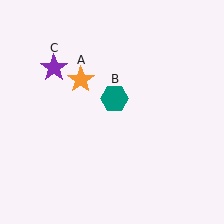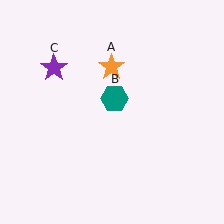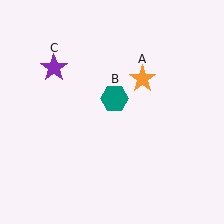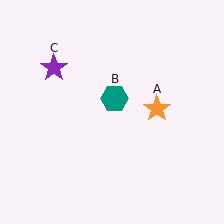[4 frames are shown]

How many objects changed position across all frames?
1 object changed position: orange star (object A).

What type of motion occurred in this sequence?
The orange star (object A) rotated clockwise around the center of the scene.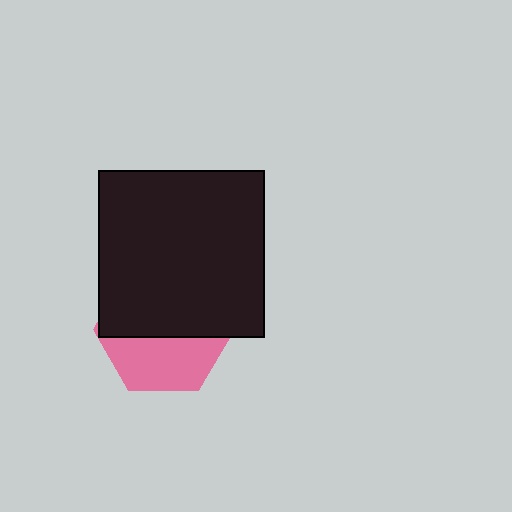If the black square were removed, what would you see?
You would see the complete pink hexagon.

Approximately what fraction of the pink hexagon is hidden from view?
Roughly 58% of the pink hexagon is hidden behind the black square.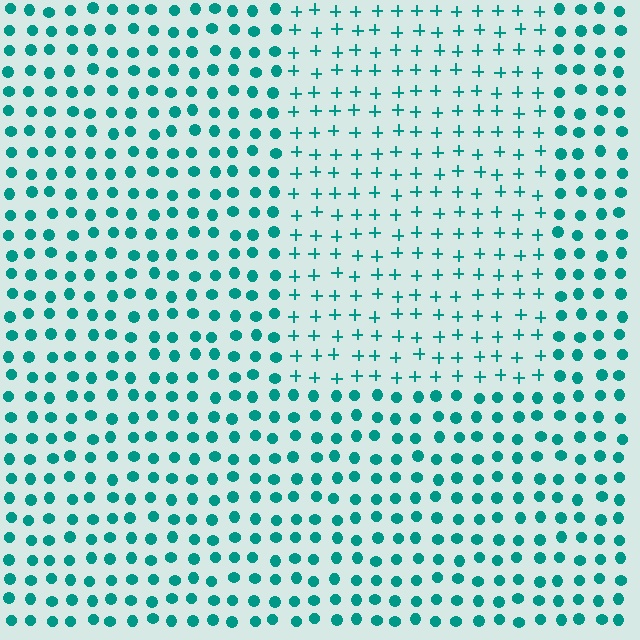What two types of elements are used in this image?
The image uses plus signs inside the rectangle region and circles outside it.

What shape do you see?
I see a rectangle.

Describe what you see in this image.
The image is filled with small teal elements arranged in a uniform grid. A rectangle-shaped region contains plus signs, while the surrounding area contains circles. The boundary is defined purely by the change in element shape.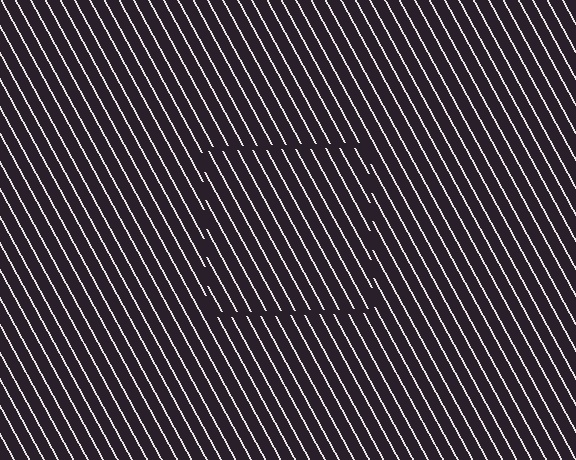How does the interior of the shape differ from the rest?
The interior of the shape contains the same grating, shifted by half a period — the contour is defined by the phase discontinuity where line-ends from the inner and outer gratings abut.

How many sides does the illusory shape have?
4 sides — the line-ends trace a square.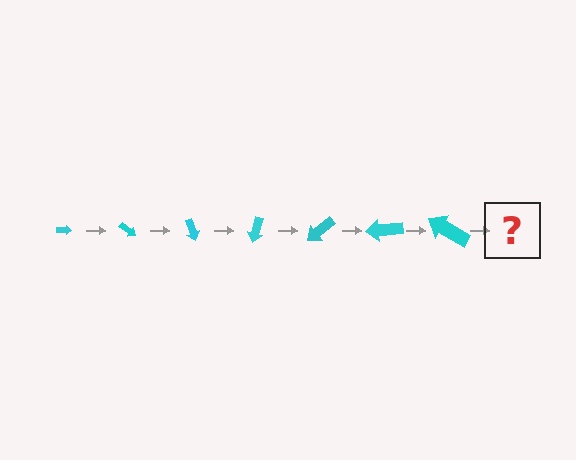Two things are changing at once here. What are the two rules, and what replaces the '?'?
The two rules are that the arrow grows larger each step and it rotates 35 degrees each step. The '?' should be an arrow, larger than the previous one and rotated 245 degrees from the start.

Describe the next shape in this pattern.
It should be an arrow, larger than the previous one and rotated 245 degrees from the start.